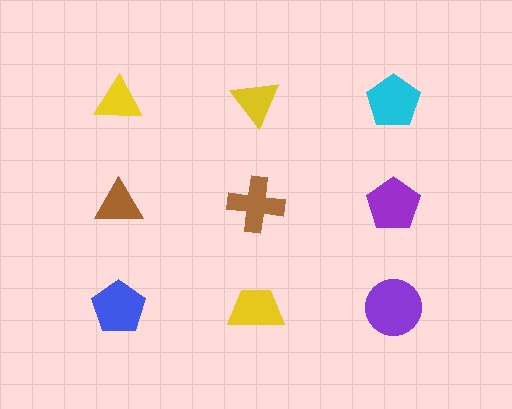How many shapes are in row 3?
3 shapes.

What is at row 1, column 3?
A cyan pentagon.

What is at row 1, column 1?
A yellow triangle.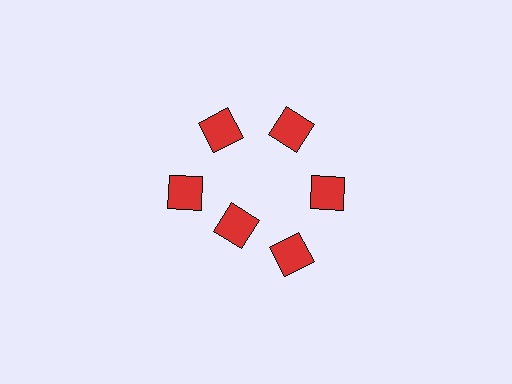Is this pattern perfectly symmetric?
No. The 6 red diamonds are arranged in a ring, but one element near the 7 o'clock position is pulled inward toward the center, breaking the 6-fold rotational symmetry.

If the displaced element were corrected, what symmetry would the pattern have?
It would have 6-fold rotational symmetry — the pattern would map onto itself every 60 degrees.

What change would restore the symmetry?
The symmetry would be restored by moving it outward, back onto the ring so that all 6 diamonds sit at equal angles and equal distance from the center.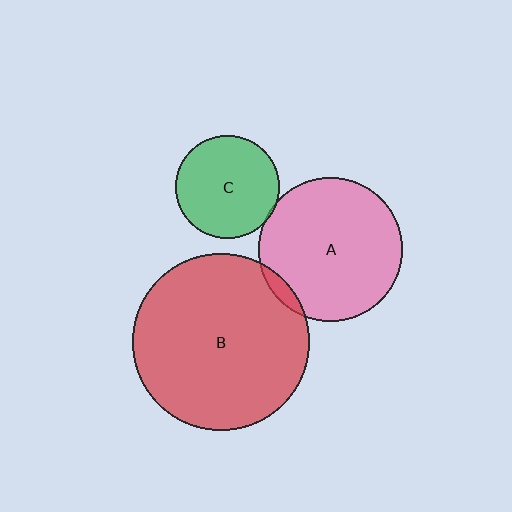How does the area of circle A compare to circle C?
Approximately 1.9 times.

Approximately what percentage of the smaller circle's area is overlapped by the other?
Approximately 5%.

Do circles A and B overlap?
Yes.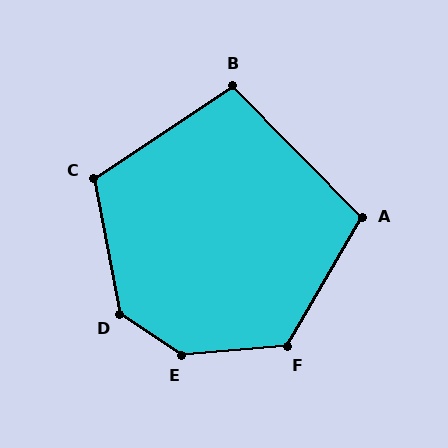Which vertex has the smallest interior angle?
B, at approximately 101 degrees.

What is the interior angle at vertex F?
Approximately 125 degrees (obtuse).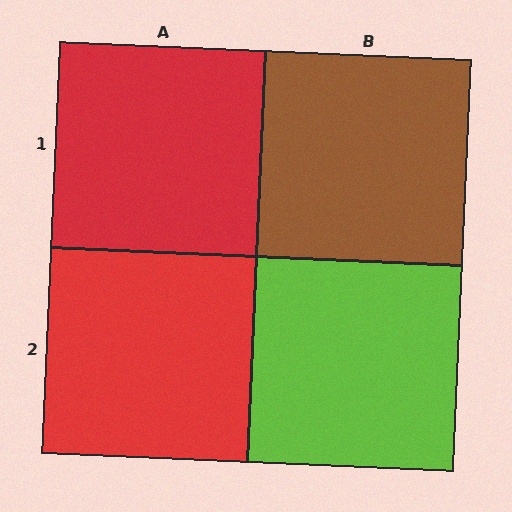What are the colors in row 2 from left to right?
Red, lime.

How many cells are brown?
1 cell is brown.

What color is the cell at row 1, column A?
Red.